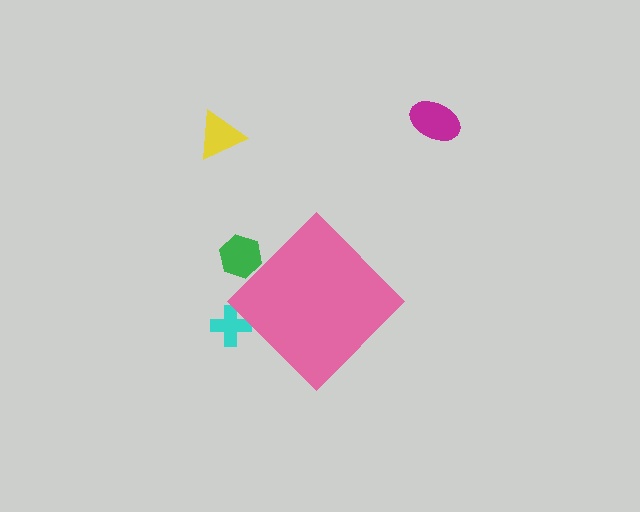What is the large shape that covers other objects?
A pink diamond.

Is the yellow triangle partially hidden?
No, the yellow triangle is fully visible.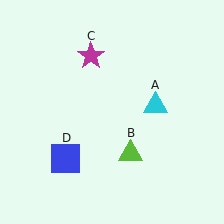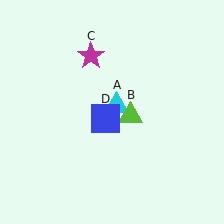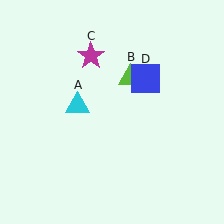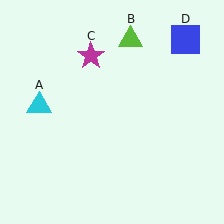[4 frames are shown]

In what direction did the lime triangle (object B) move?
The lime triangle (object B) moved up.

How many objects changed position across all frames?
3 objects changed position: cyan triangle (object A), lime triangle (object B), blue square (object D).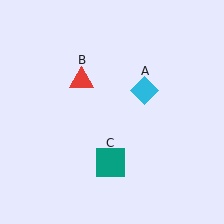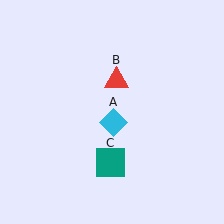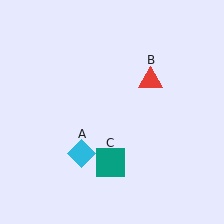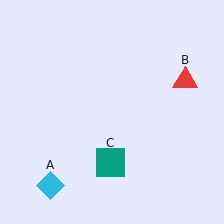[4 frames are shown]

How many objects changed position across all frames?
2 objects changed position: cyan diamond (object A), red triangle (object B).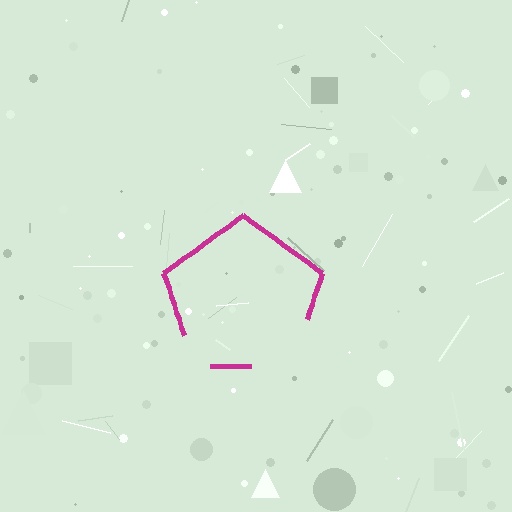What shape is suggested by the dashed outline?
The dashed outline suggests a pentagon.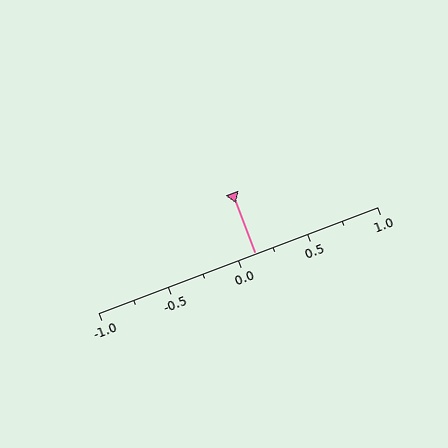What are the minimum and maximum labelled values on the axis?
The axis runs from -1.0 to 1.0.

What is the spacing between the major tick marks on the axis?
The major ticks are spaced 0.5 apart.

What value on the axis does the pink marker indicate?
The marker indicates approximately 0.12.